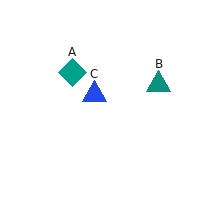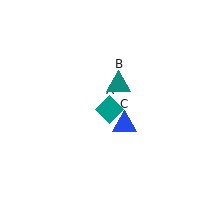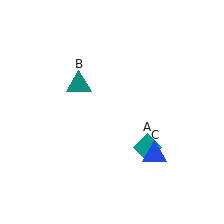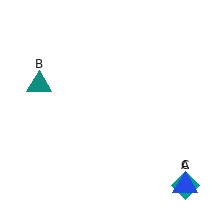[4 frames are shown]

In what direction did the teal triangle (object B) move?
The teal triangle (object B) moved left.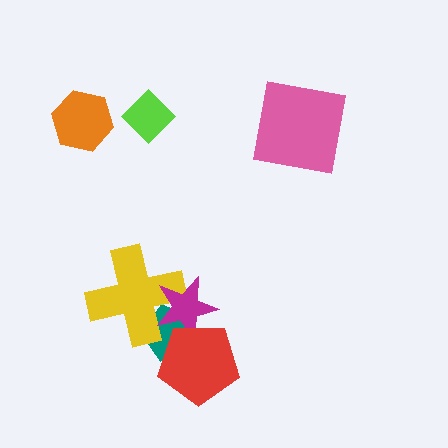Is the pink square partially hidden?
No, no other shape covers it.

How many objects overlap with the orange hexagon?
0 objects overlap with the orange hexagon.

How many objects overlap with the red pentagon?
2 objects overlap with the red pentagon.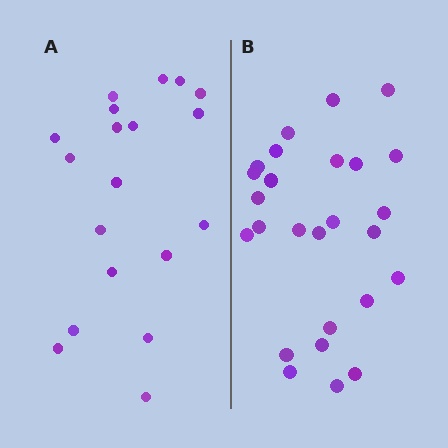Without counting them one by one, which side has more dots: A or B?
Region B (the right region) has more dots.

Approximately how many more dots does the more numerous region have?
Region B has roughly 8 or so more dots than region A.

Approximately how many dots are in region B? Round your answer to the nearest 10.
About 30 dots. (The exact count is 26, which rounds to 30.)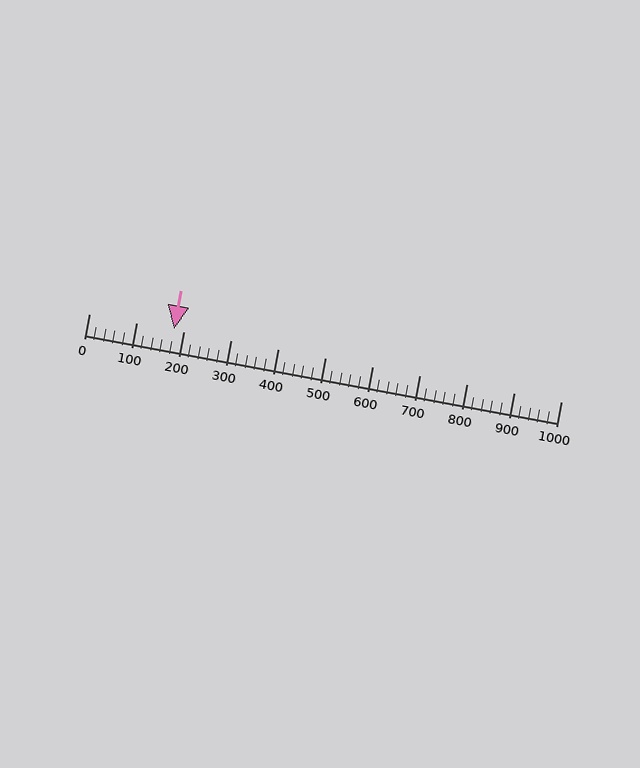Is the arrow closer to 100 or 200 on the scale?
The arrow is closer to 200.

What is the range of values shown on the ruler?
The ruler shows values from 0 to 1000.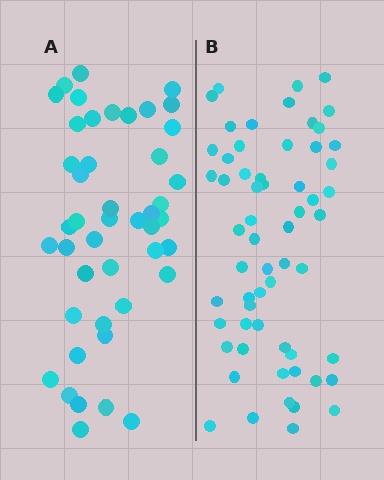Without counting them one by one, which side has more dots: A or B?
Region B (the right region) has more dots.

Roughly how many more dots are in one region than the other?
Region B has approximately 15 more dots than region A.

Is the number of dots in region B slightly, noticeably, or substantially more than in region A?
Region B has noticeably more, but not dramatically so. The ratio is roughly 1.3 to 1.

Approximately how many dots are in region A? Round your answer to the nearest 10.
About 40 dots. (The exact count is 45, which rounds to 40.)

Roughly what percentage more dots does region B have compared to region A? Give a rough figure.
About 35% more.